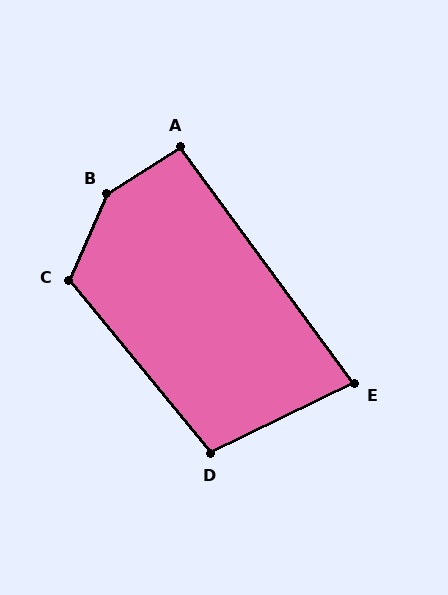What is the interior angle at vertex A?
Approximately 94 degrees (approximately right).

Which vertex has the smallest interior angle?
E, at approximately 80 degrees.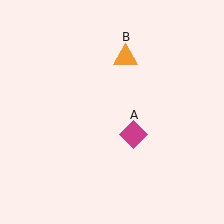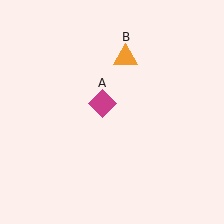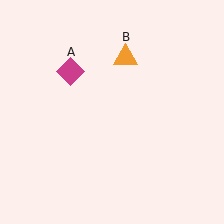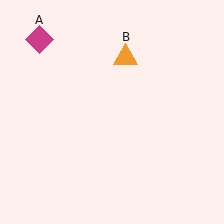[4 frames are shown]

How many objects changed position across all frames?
1 object changed position: magenta diamond (object A).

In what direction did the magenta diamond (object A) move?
The magenta diamond (object A) moved up and to the left.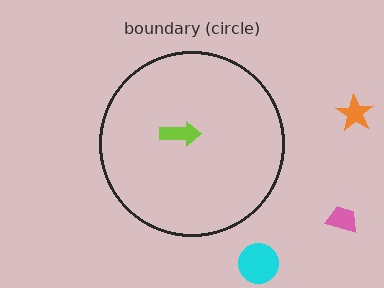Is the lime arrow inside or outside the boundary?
Inside.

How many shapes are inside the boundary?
1 inside, 3 outside.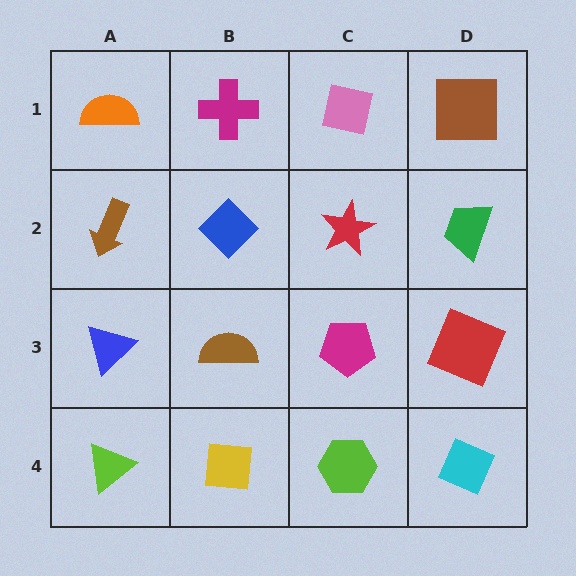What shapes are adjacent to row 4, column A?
A blue triangle (row 3, column A), a yellow square (row 4, column B).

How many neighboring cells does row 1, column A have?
2.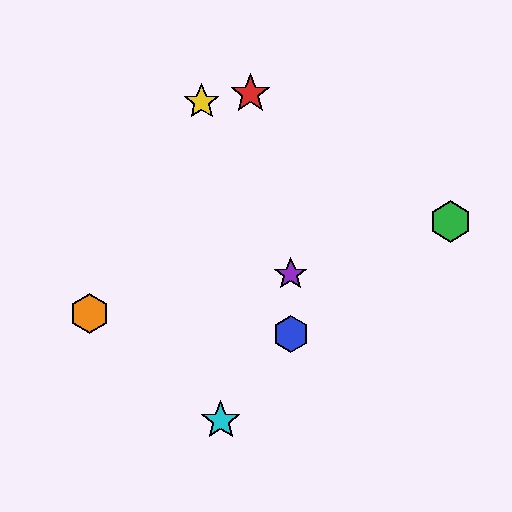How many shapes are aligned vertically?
2 shapes (the blue hexagon, the purple star) are aligned vertically.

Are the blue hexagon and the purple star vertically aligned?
Yes, both are at x≈291.